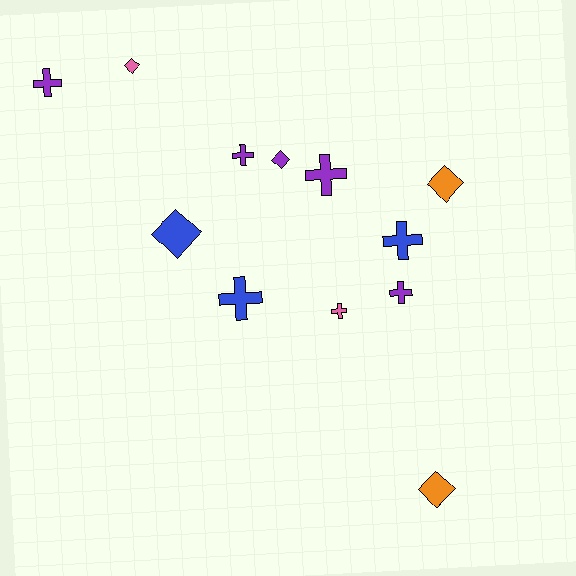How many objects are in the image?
There are 12 objects.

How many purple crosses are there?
There are 4 purple crosses.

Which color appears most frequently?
Purple, with 5 objects.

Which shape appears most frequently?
Cross, with 7 objects.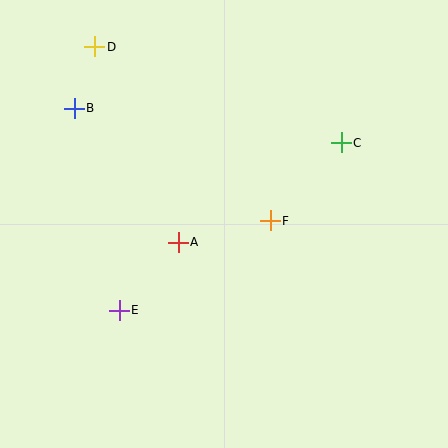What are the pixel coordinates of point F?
Point F is at (270, 221).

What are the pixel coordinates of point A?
Point A is at (178, 242).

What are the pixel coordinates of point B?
Point B is at (74, 108).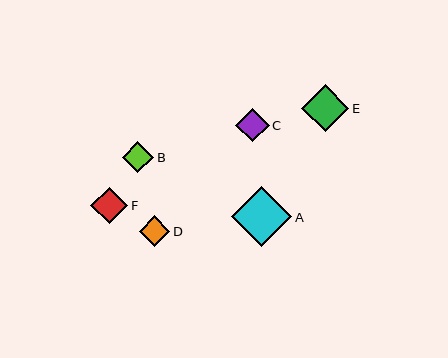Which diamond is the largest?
Diamond A is the largest with a size of approximately 60 pixels.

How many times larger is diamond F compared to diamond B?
Diamond F is approximately 1.2 times the size of diamond B.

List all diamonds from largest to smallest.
From largest to smallest: A, E, F, C, B, D.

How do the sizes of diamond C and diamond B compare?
Diamond C and diamond B are approximately the same size.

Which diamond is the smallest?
Diamond D is the smallest with a size of approximately 31 pixels.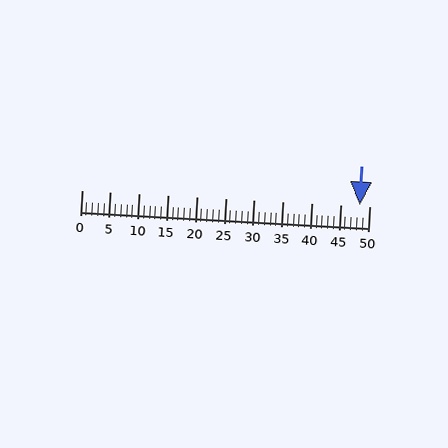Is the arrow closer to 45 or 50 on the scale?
The arrow is closer to 50.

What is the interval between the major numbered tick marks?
The major tick marks are spaced 5 units apart.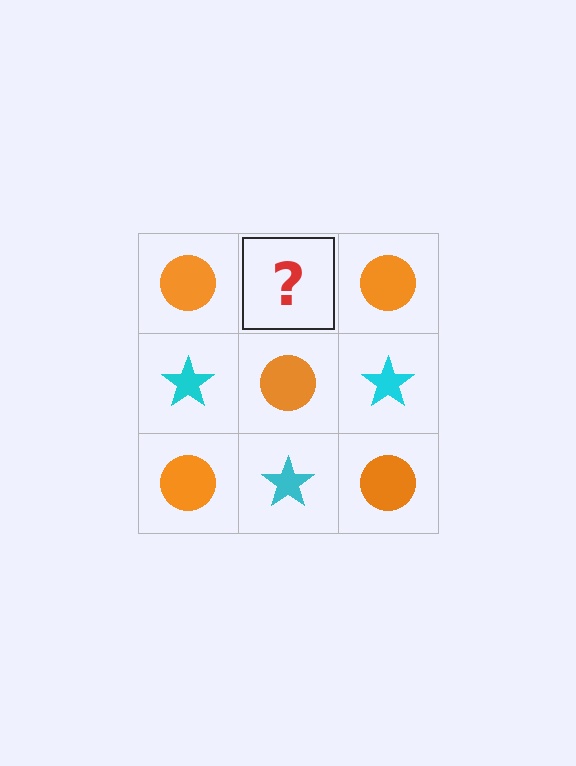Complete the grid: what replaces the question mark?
The question mark should be replaced with a cyan star.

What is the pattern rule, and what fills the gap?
The rule is that it alternates orange circle and cyan star in a checkerboard pattern. The gap should be filled with a cyan star.